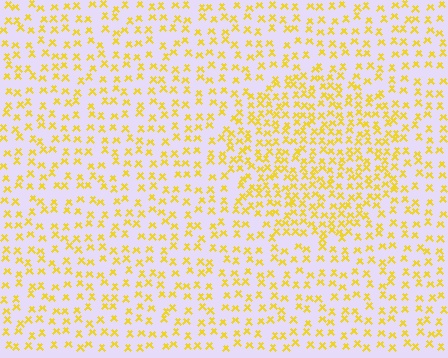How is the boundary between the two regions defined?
The boundary is defined by a change in element density (approximately 1.8x ratio). All elements are the same color, size, and shape.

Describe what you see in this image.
The image contains small yellow elements arranged at two different densities. A circle-shaped region is visible where the elements are more densely packed than the surrounding area.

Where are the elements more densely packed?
The elements are more densely packed inside the circle boundary.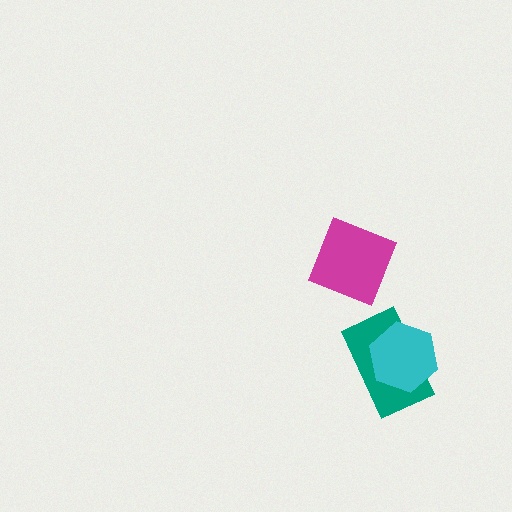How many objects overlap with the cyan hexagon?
1 object overlaps with the cyan hexagon.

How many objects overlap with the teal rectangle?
1 object overlaps with the teal rectangle.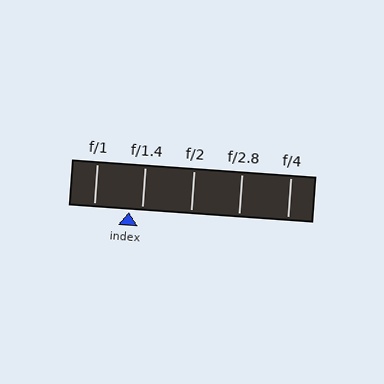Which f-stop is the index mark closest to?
The index mark is closest to f/1.4.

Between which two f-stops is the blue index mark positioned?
The index mark is between f/1 and f/1.4.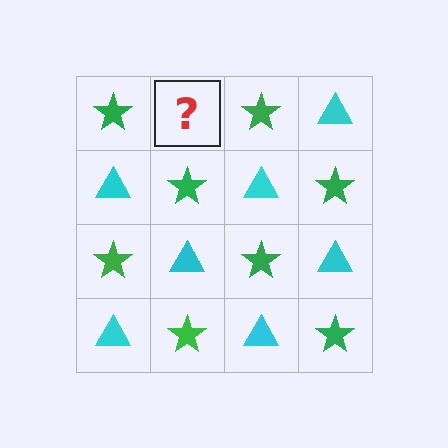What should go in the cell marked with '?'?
The missing cell should contain a cyan triangle.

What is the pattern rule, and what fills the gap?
The rule is that it alternates green star and cyan triangle in a checkerboard pattern. The gap should be filled with a cyan triangle.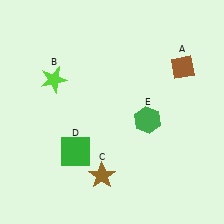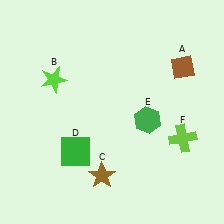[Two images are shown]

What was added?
A lime cross (F) was added in Image 2.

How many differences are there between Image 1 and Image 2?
There is 1 difference between the two images.